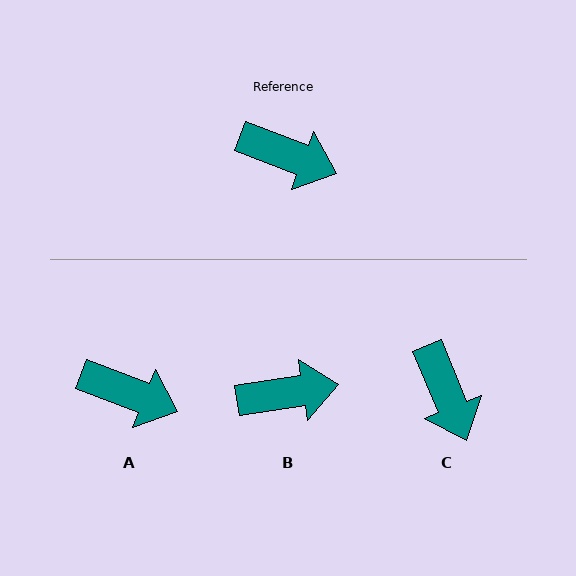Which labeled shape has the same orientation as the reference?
A.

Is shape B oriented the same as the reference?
No, it is off by about 30 degrees.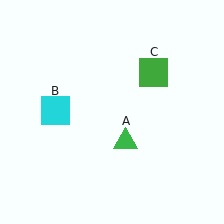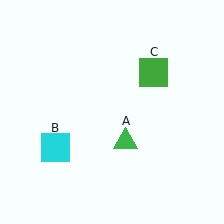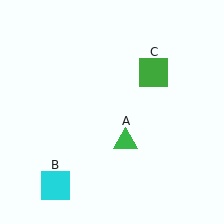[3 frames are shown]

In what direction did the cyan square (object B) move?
The cyan square (object B) moved down.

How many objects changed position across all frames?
1 object changed position: cyan square (object B).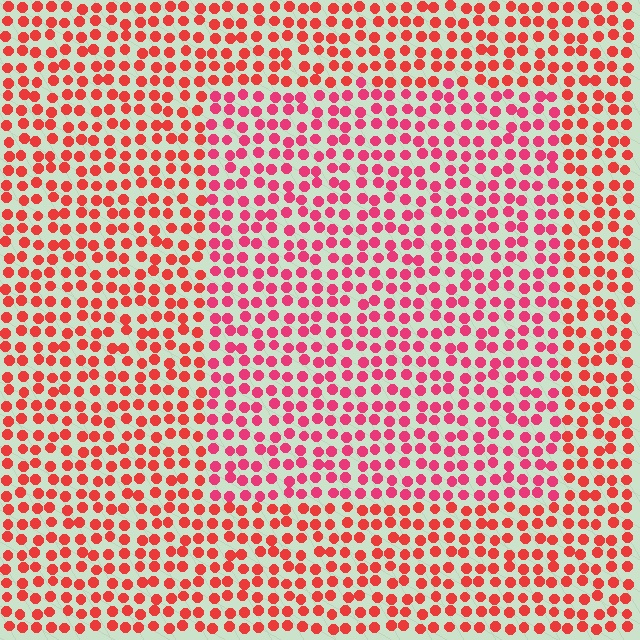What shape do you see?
I see a rectangle.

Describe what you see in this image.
The image is filled with small red elements in a uniform arrangement. A rectangle-shaped region is visible where the elements are tinted to a slightly different hue, forming a subtle color boundary.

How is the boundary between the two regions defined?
The boundary is defined purely by a slight shift in hue (about 22 degrees). Spacing, size, and orientation are identical on both sides.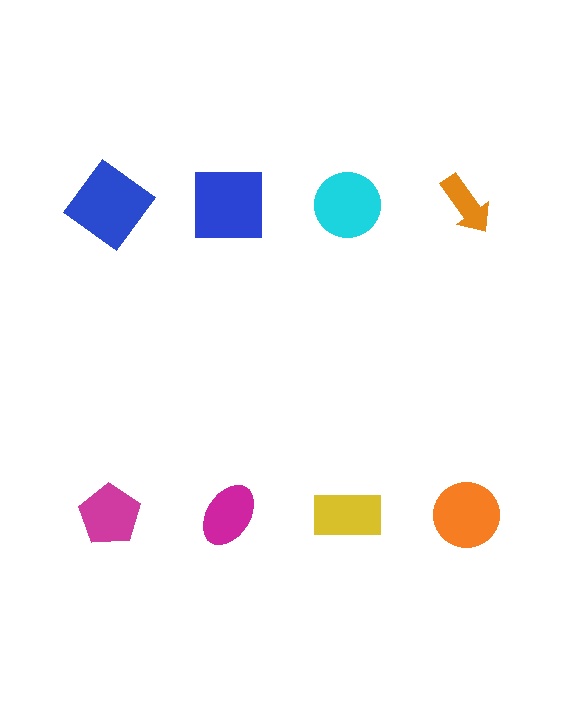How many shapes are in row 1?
4 shapes.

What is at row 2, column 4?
An orange circle.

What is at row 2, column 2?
A magenta ellipse.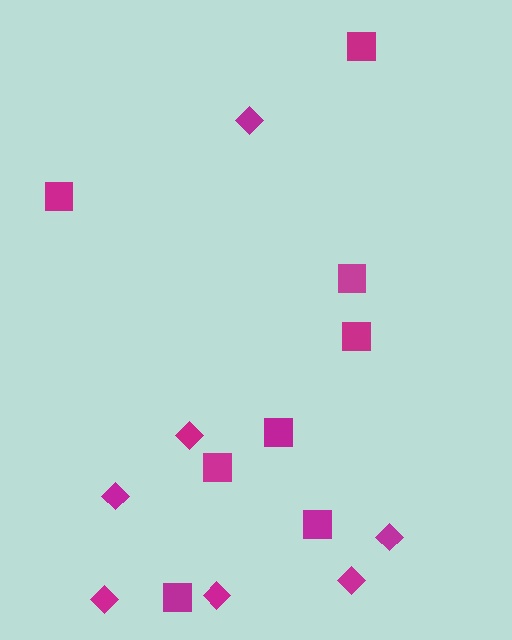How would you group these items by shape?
There are 2 groups: one group of squares (8) and one group of diamonds (7).